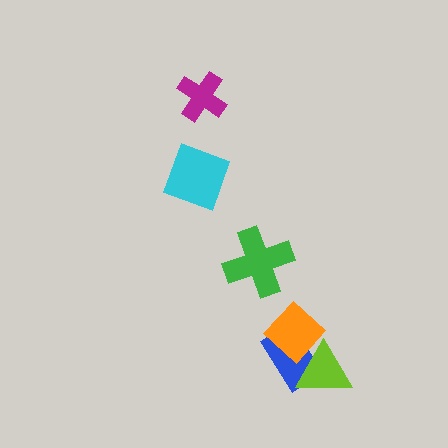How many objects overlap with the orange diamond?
2 objects overlap with the orange diamond.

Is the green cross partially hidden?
No, no other shape covers it.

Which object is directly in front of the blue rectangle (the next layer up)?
The orange diamond is directly in front of the blue rectangle.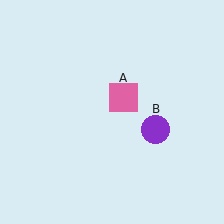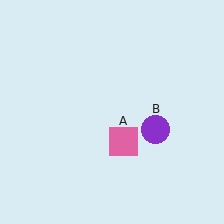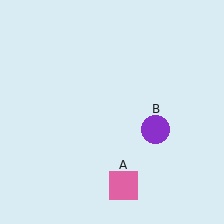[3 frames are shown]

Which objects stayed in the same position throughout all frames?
Purple circle (object B) remained stationary.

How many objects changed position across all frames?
1 object changed position: pink square (object A).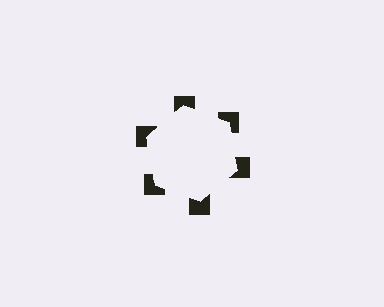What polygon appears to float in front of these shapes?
An illusory hexagon — its edges are inferred from the aligned wedge cuts in the notched squares, not physically drawn.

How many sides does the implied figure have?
6 sides.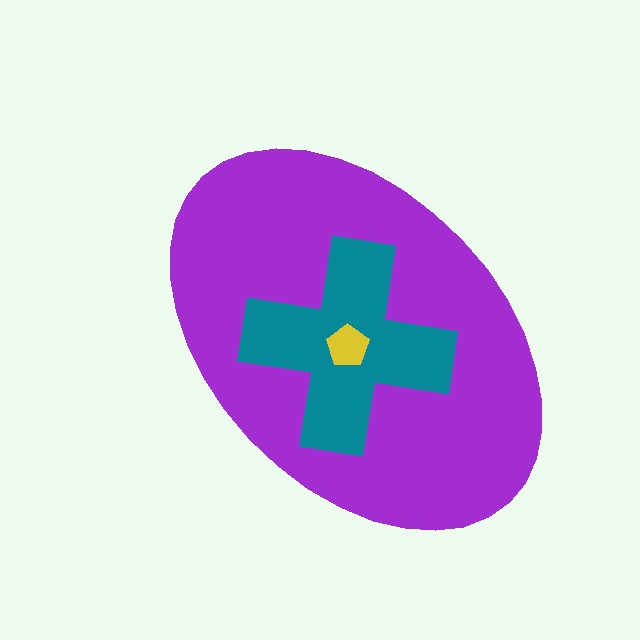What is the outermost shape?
The purple ellipse.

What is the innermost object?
The yellow pentagon.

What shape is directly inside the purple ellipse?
The teal cross.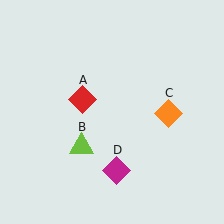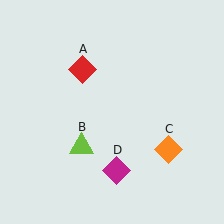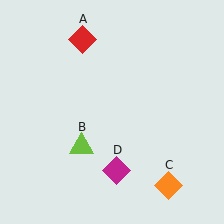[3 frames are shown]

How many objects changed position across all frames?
2 objects changed position: red diamond (object A), orange diamond (object C).